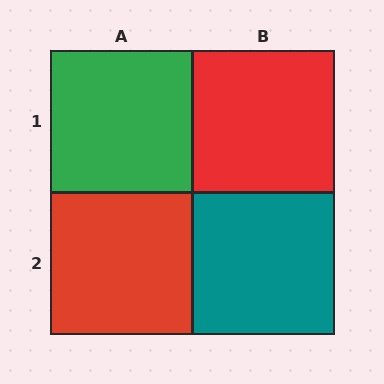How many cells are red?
2 cells are red.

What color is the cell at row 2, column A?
Red.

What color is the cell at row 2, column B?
Teal.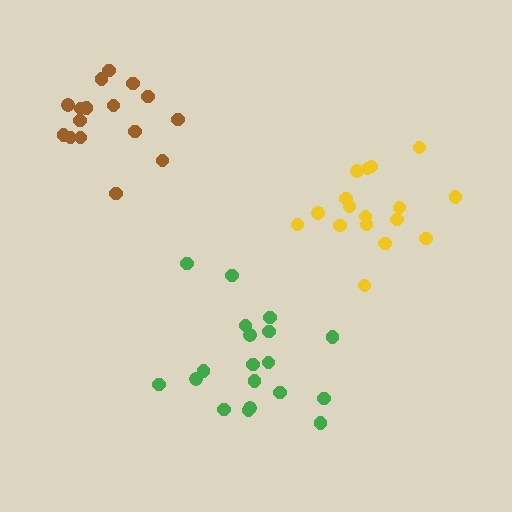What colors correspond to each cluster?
The clusters are colored: brown, green, yellow.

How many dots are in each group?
Group 1: 16 dots, Group 2: 19 dots, Group 3: 17 dots (52 total).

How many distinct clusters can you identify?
There are 3 distinct clusters.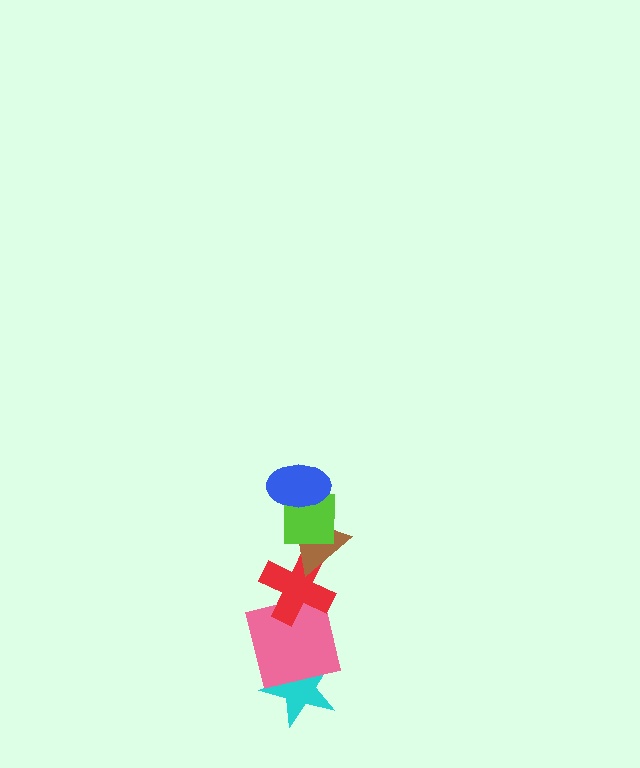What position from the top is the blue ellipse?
The blue ellipse is 1st from the top.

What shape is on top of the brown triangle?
The lime square is on top of the brown triangle.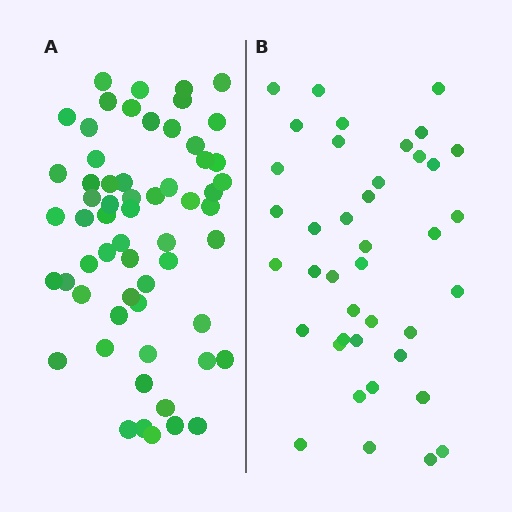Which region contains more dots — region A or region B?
Region A (the left region) has more dots.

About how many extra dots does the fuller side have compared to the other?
Region A has approximately 20 more dots than region B.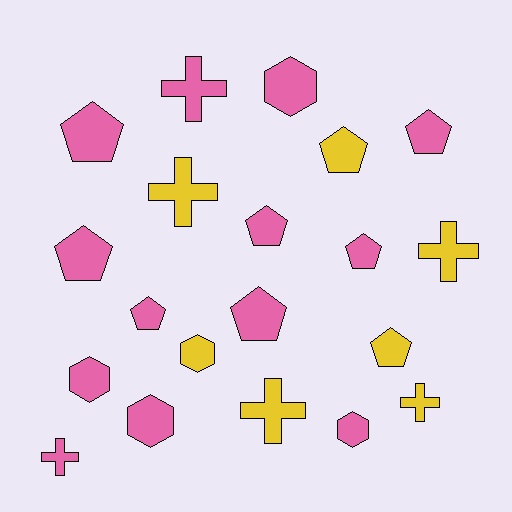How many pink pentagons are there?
There are 7 pink pentagons.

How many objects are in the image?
There are 20 objects.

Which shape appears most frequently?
Pentagon, with 9 objects.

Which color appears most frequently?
Pink, with 13 objects.